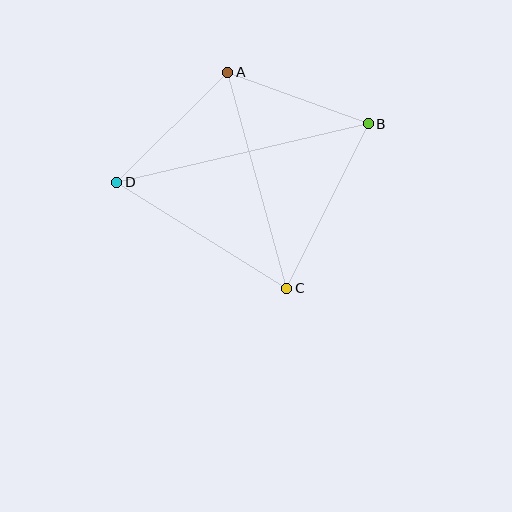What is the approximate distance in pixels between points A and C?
The distance between A and C is approximately 224 pixels.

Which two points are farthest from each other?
Points B and D are farthest from each other.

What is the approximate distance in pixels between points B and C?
The distance between B and C is approximately 184 pixels.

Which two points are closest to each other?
Points A and B are closest to each other.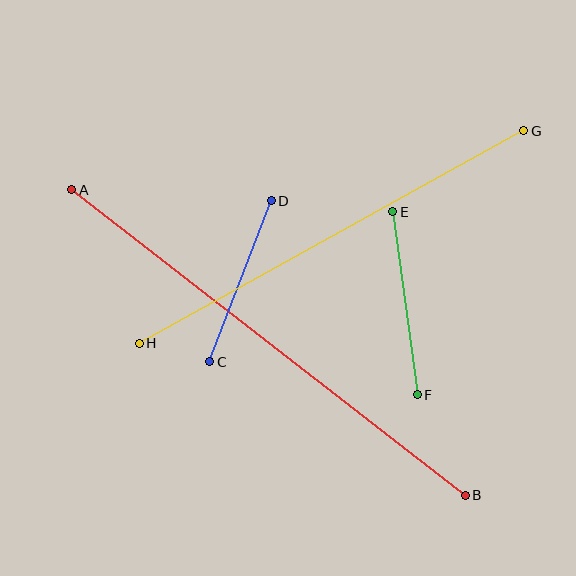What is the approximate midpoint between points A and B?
The midpoint is at approximately (268, 342) pixels.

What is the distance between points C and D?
The distance is approximately 173 pixels.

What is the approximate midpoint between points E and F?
The midpoint is at approximately (405, 303) pixels.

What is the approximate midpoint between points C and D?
The midpoint is at approximately (241, 281) pixels.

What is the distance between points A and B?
The distance is approximately 498 pixels.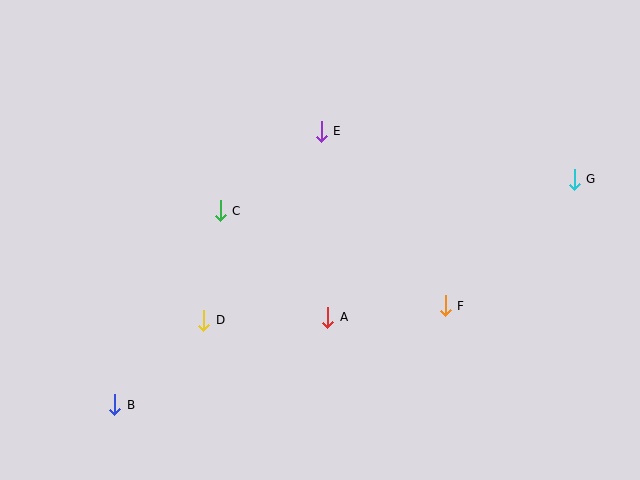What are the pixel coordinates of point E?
Point E is at (321, 131).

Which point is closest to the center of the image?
Point A at (328, 317) is closest to the center.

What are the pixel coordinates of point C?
Point C is at (220, 211).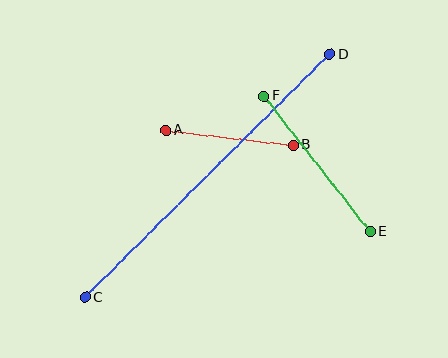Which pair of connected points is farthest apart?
Points C and D are farthest apart.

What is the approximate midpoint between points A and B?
The midpoint is at approximately (229, 138) pixels.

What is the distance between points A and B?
The distance is approximately 128 pixels.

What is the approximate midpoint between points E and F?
The midpoint is at approximately (317, 164) pixels.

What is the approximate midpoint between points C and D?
The midpoint is at approximately (207, 176) pixels.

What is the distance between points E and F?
The distance is approximately 173 pixels.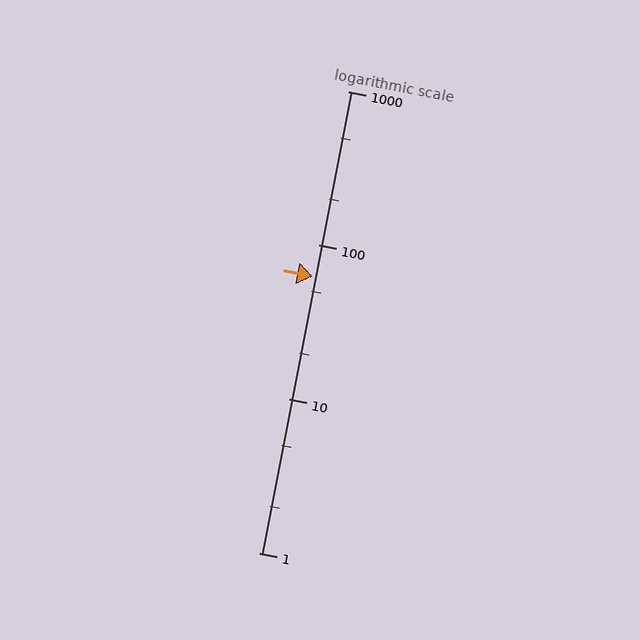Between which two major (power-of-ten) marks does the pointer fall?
The pointer is between 10 and 100.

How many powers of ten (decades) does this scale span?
The scale spans 3 decades, from 1 to 1000.